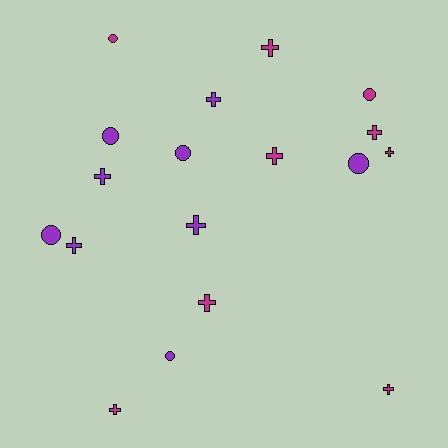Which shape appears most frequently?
Cross, with 11 objects.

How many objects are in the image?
There are 18 objects.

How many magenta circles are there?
There are 2 magenta circles.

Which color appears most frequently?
Magenta, with 9 objects.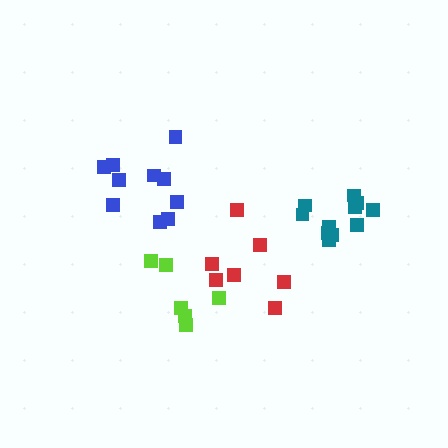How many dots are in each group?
Group 1: 11 dots, Group 2: 10 dots, Group 3: 6 dots, Group 4: 7 dots (34 total).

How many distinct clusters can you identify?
There are 4 distinct clusters.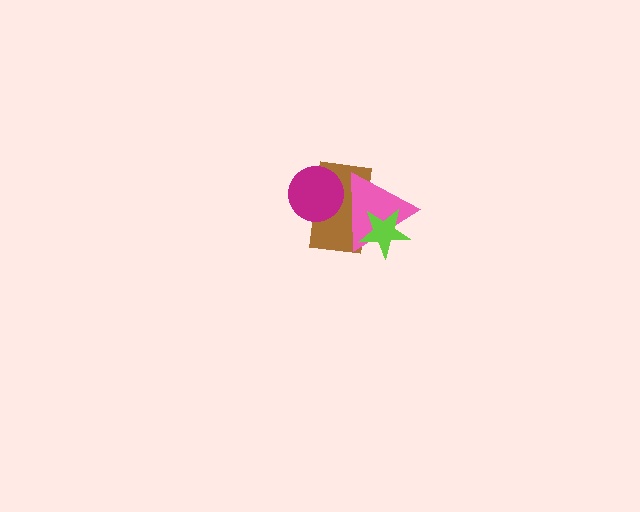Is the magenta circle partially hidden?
Yes, it is partially covered by another shape.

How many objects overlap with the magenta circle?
2 objects overlap with the magenta circle.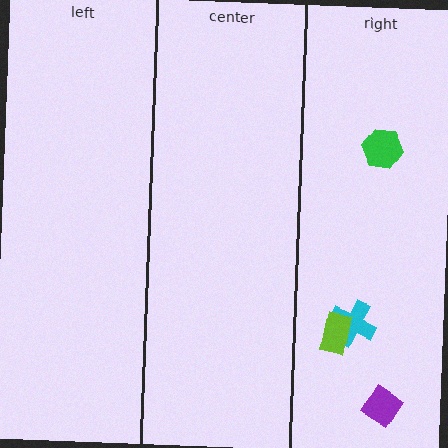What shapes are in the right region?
The cyan cross, the purple diamond, the lime rectangle, the green hexagon.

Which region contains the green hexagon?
The right region.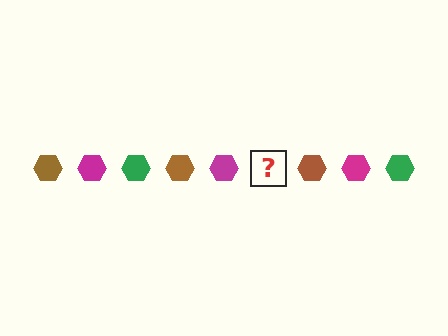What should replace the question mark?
The question mark should be replaced with a green hexagon.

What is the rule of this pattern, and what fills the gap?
The rule is that the pattern cycles through brown, magenta, green hexagons. The gap should be filled with a green hexagon.